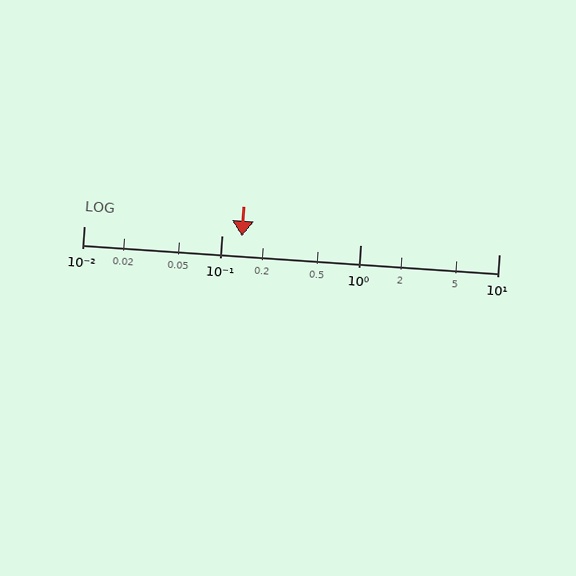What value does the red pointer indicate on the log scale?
The pointer indicates approximately 0.14.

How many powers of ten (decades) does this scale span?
The scale spans 3 decades, from 0.01 to 10.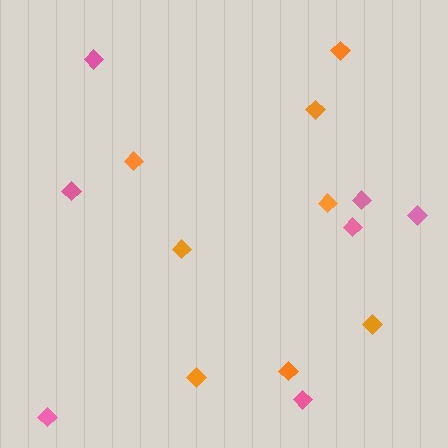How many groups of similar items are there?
There are 2 groups: one group of pink diamonds (7) and one group of orange diamonds (8).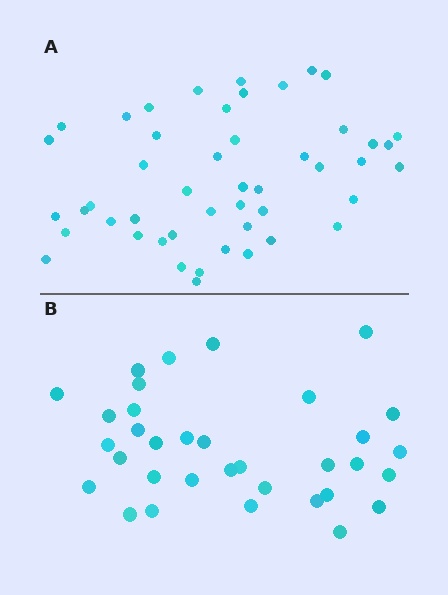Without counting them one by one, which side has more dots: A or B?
Region A (the top region) has more dots.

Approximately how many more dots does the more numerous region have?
Region A has approximately 15 more dots than region B.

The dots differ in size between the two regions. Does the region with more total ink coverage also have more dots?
No. Region B has more total ink coverage because its dots are larger, but region A actually contains more individual dots. Total area can be misleading — the number of items is what matters here.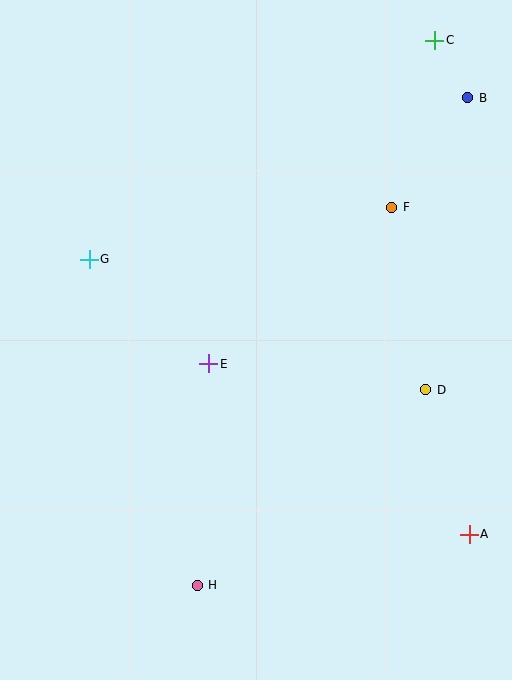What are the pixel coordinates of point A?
Point A is at (469, 534).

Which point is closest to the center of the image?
Point E at (209, 364) is closest to the center.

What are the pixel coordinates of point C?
Point C is at (435, 40).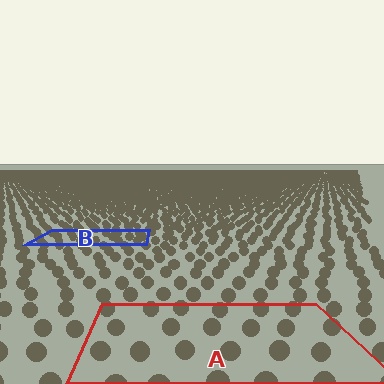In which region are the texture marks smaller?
The texture marks are smaller in region B, because it is farther away.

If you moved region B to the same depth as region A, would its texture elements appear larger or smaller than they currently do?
They would appear larger. At a closer depth, the same texture elements are projected at a bigger on-screen size.